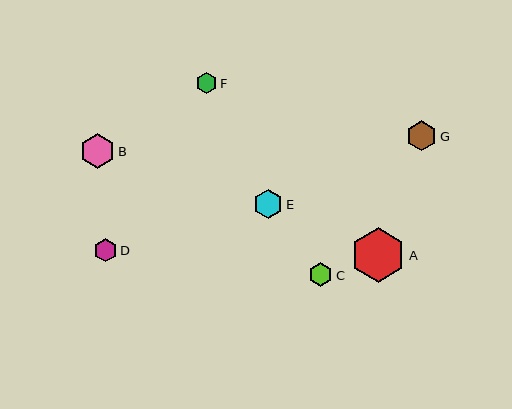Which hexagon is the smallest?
Hexagon F is the smallest with a size of approximately 21 pixels.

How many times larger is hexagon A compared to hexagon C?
Hexagon A is approximately 2.3 times the size of hexagon C.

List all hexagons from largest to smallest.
From largest to smallest: A, B, G, E, C, D, F.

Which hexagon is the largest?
Hexagon A is the largest with a size of approximately 55 pixels.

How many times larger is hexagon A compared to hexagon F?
Hexagon A is approximately 2.5 times the size of hexagon F.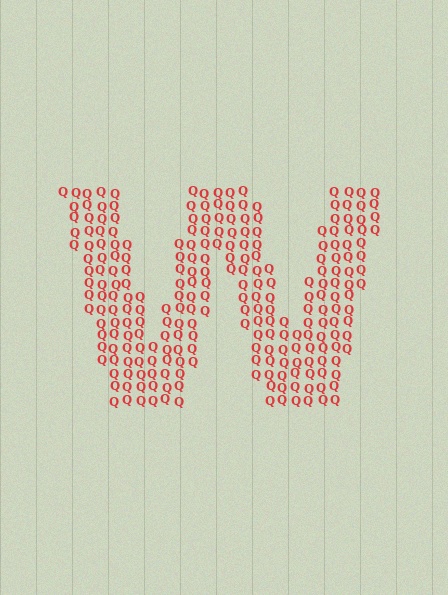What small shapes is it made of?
It is made of small letter Q's.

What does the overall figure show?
The overall figure shows the letter W.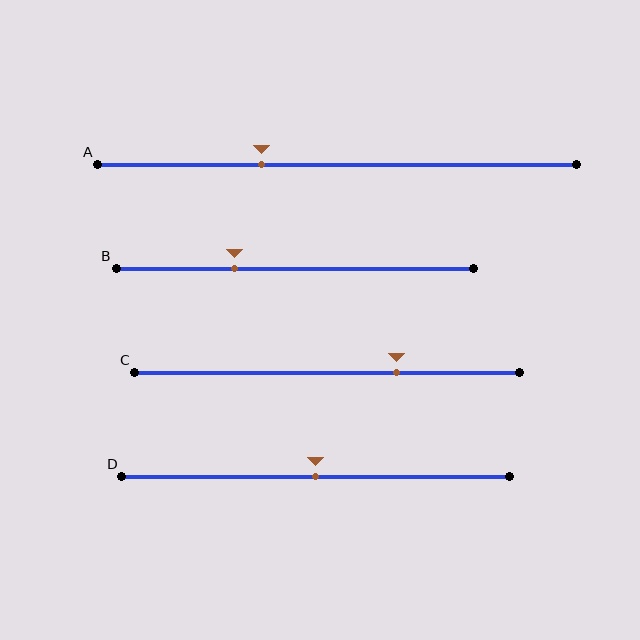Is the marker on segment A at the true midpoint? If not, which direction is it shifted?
No, the marker on segment A is shifted to the left by about 16% of the segment length.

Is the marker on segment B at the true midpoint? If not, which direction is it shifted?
No, the marker on segment B is shifted to the left by about 17% of the segment length.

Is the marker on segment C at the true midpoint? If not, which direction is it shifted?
No, the marker on segment C is shifted to the right by about 18% of the segment length.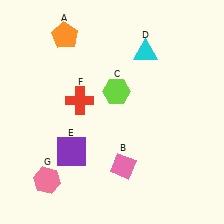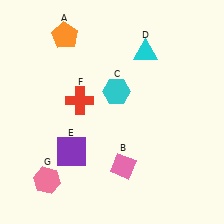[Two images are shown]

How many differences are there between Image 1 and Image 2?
There is 1 difference between the two images.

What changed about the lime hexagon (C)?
In Image 1, C is lime. In Image 2, it changed to cyan.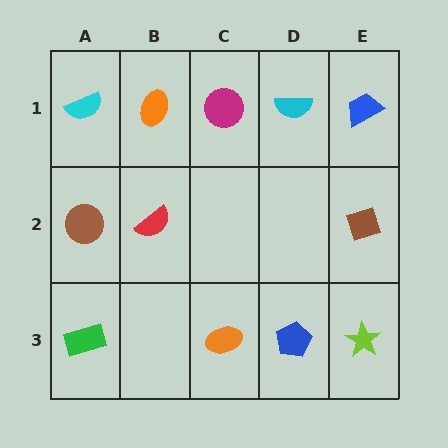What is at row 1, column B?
An orange ellipse.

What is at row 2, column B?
A red semicircle.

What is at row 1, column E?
A blue trapezoid.